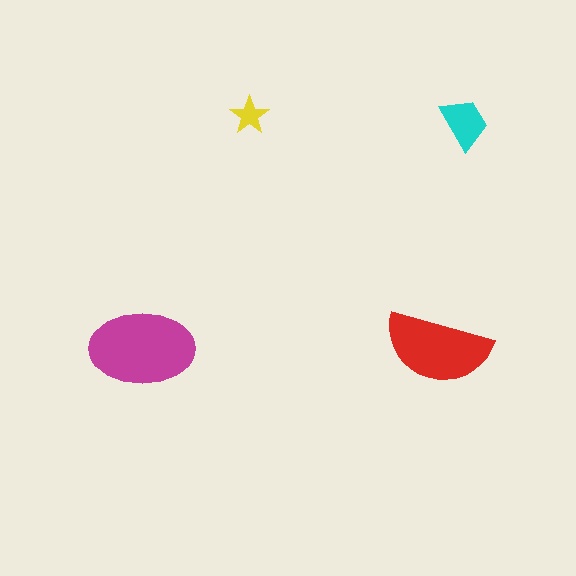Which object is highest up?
The yellow star is topmost.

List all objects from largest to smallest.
The magenta ellipse, the red semicircle, the cyan trapezoid, the yellow star.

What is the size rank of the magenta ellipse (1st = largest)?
1st.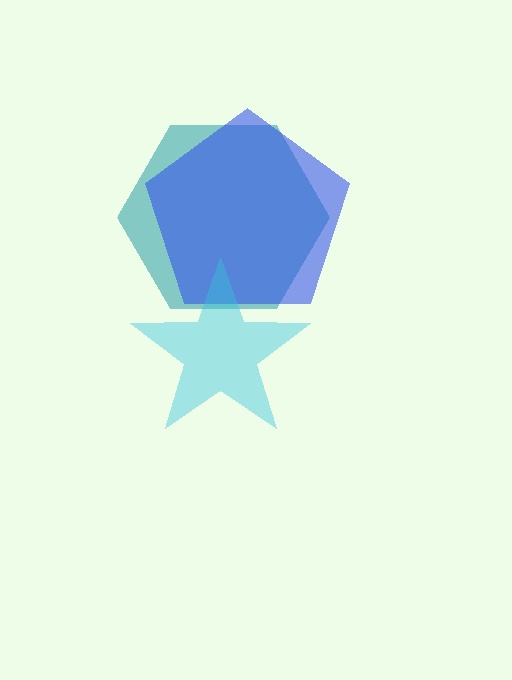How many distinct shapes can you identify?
There are 3 distinct shapes: a teal hexagon, a blue pentagon, a cyan star.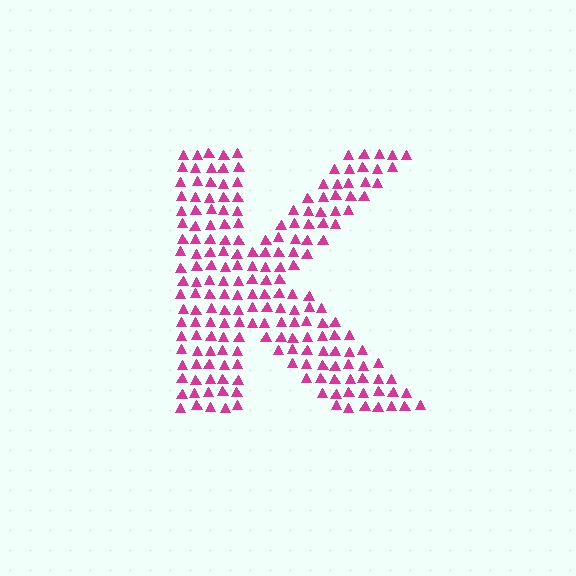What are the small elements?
The small elements are triangles.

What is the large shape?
The large shape is the letter K.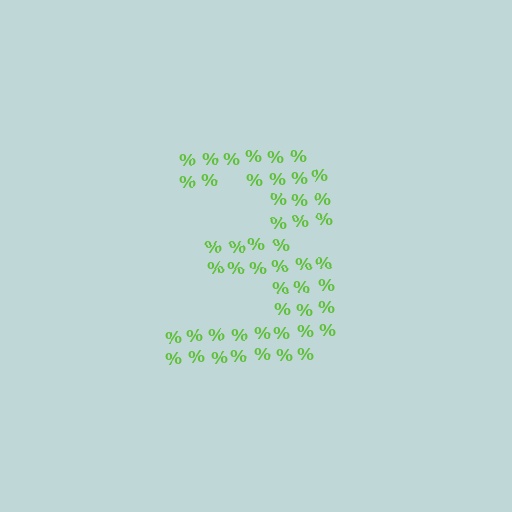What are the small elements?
The small elements are percent signs.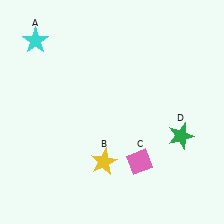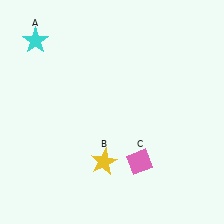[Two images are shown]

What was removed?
The green star (D) was removed in Image 2.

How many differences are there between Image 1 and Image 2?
There is 1 difference between the two images.